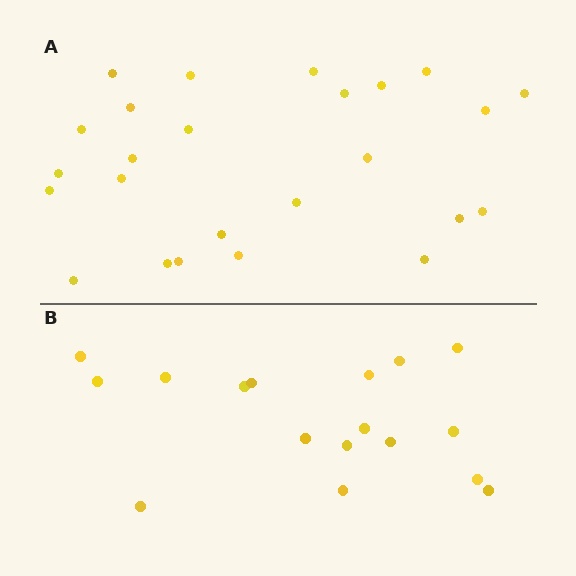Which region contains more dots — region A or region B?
Region A (the top region) has more dots.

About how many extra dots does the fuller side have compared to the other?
Region A has roughly 8 or so more dots than region B.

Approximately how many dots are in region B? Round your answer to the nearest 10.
About 20 dots. (The exact count is 17, which rounds to 20.)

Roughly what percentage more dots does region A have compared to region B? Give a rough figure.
About 45% more.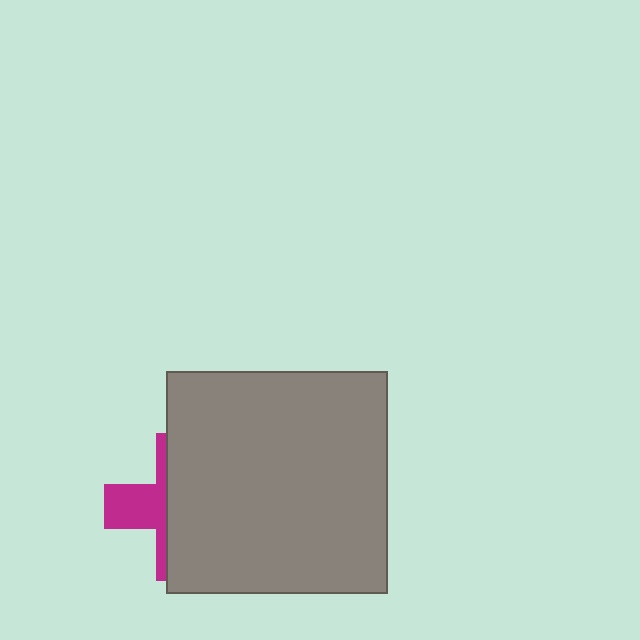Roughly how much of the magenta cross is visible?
A small part of it is visible (roughly 34%).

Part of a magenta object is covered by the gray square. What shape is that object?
It is a cross.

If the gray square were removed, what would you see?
You would see the complete magenta cross.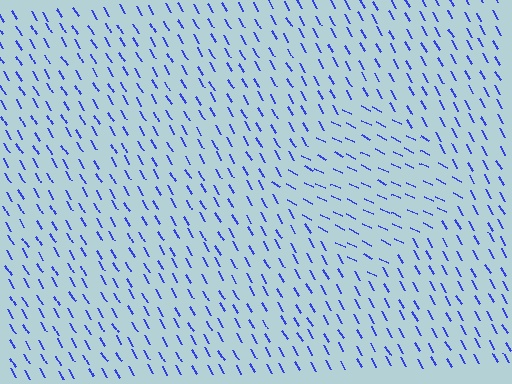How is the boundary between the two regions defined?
The boundary is defined purely by a change in line orientation (approximately 35 degrees difference). All lines are the same color and thickness.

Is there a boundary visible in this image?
Yes, there is a texture boundary formed by a change in line orientation.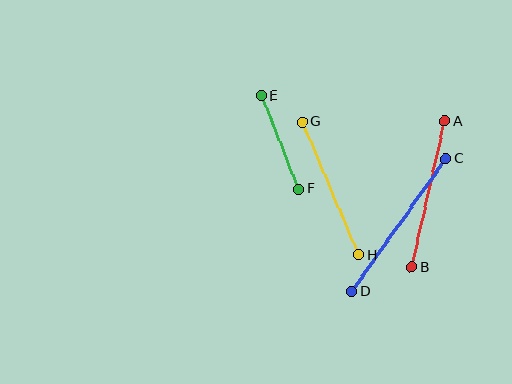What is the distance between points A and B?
The distance is approximately 150 pixels.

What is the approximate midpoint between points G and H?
The midpoint is at approximately (330, 188) pixels.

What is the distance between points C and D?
The distance is approximately 163 pixels.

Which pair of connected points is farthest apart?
Points C and D are farthest apart.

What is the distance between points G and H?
The distance is approximately 144 pixels.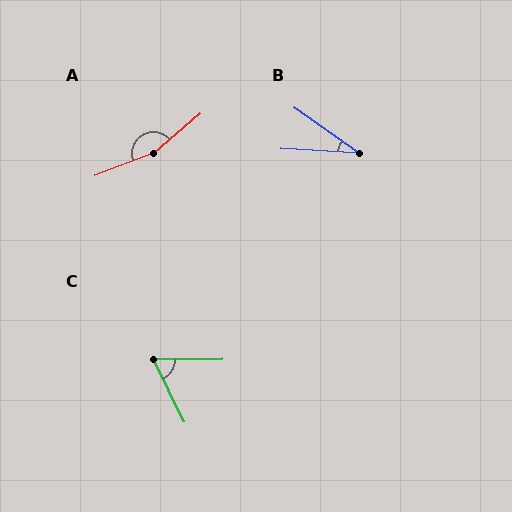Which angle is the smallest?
B, at approximately 32 degrees.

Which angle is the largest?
A, at approximately 160 degrees.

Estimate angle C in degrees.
Approximately 65 degrees.